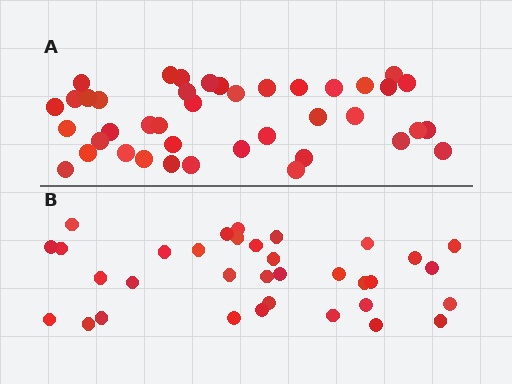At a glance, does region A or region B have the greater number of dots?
Region A (the top region) has more dots.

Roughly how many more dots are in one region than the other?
Region A has roughly 8 or so more dots than region B.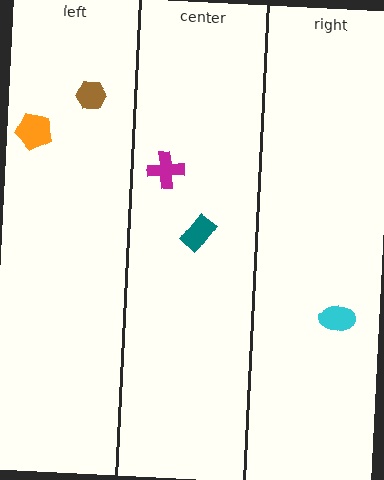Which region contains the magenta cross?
The center region.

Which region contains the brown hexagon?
The left region.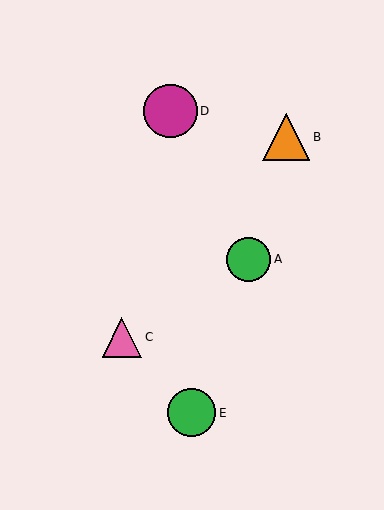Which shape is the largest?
The magenta circle (labeled D) is the largest.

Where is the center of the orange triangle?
The center of the orange triangle is at (286, 137).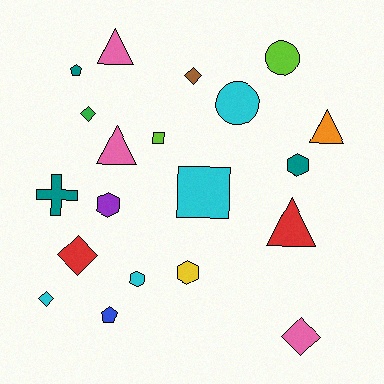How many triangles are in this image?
There are 4 triangles.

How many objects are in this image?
There are 20 objects.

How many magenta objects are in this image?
There are no magenta objects.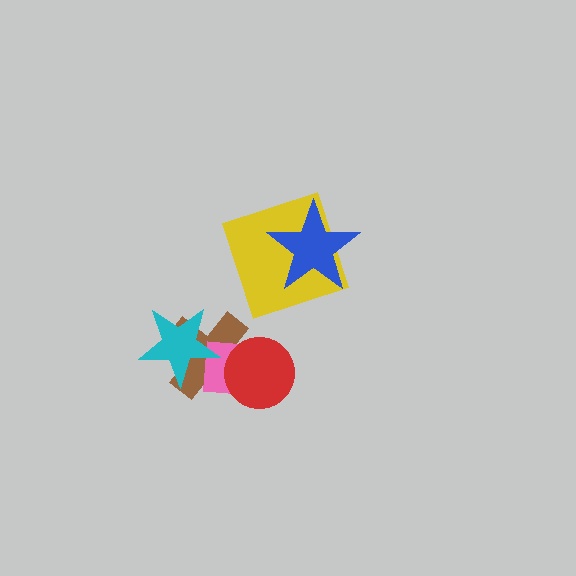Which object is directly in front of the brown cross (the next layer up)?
The pink square is directly in front of the brown cross.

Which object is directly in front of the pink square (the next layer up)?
The cyan star is directly in front of the pink square.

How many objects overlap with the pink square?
3 objects overlap with the pink square.